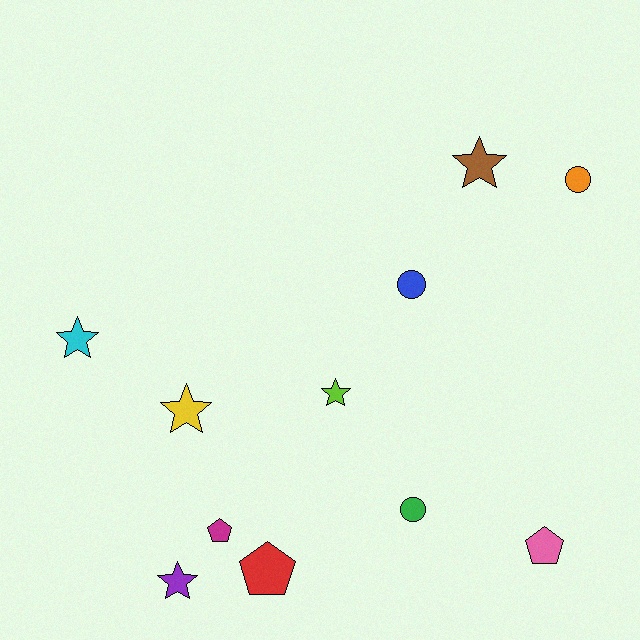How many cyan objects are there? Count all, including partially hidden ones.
There is 1 cyan object.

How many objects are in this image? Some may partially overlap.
There are 11 objects.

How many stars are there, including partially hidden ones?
There are 5 stars.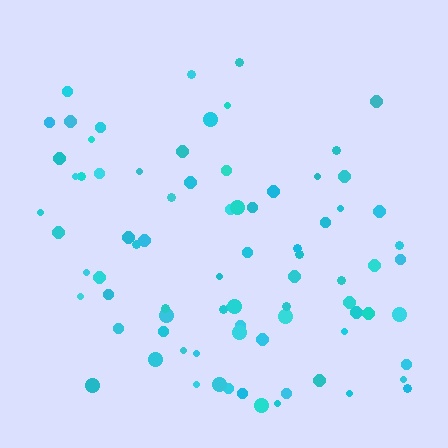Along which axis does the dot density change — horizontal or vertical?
Vertical.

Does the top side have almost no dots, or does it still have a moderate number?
Still a moderate number, just noticeably fewer than the bottom.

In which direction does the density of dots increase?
From top to bottom, with the bottom side densest.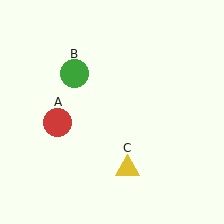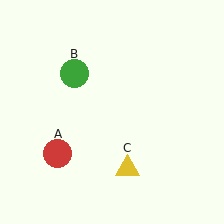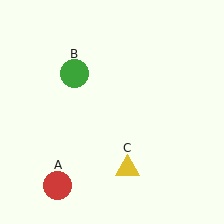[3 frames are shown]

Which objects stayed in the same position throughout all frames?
Green circle (object B) and yellow triangle (object C) remained stationary.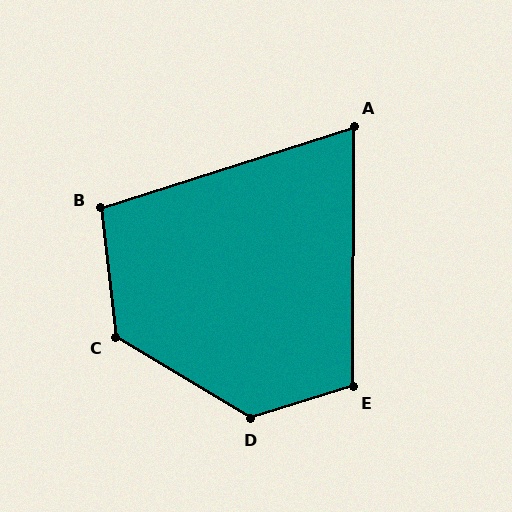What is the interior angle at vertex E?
Approximately 108 degrees (obtuse).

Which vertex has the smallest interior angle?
A, at approximately 72 degrees.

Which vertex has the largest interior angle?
D, at approximately 132 degrees.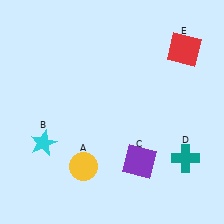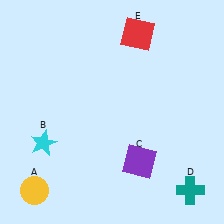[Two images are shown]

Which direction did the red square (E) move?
The red square (E) moved left.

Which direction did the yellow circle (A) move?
The yellow circle (A) moved left.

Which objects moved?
The objects that moved are: the yellow circle (A), the teal cross (D), the red square (E).